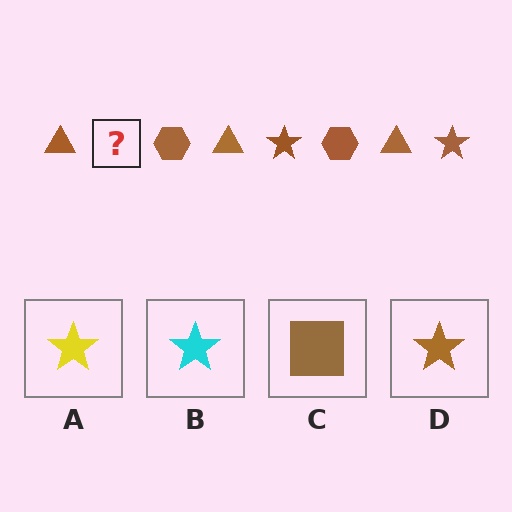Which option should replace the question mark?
Option D.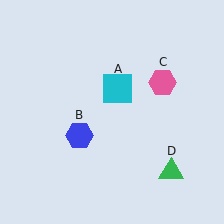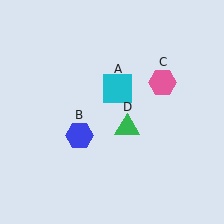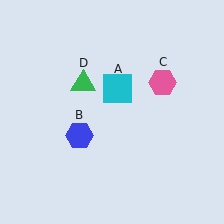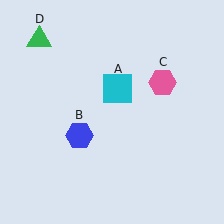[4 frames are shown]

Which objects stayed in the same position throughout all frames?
Cyan square (object A) and blue hexagon (object B) and pink hexagon (object C) remained stationary.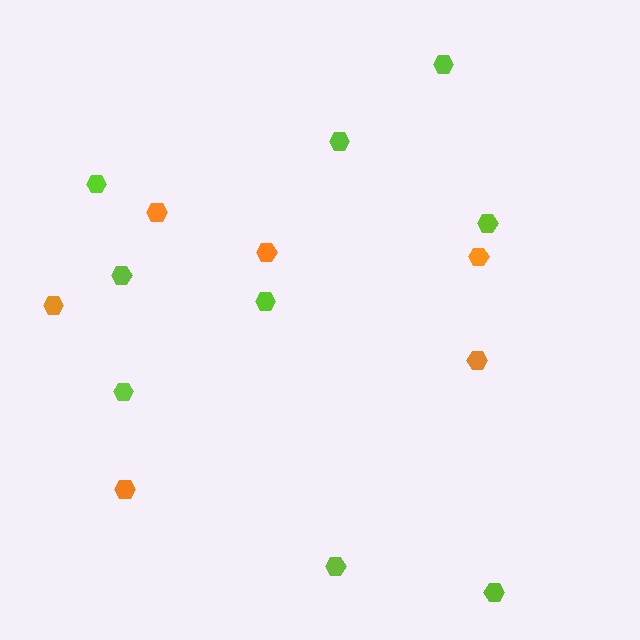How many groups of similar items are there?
There are 2 groups: one group of orange hexagons (6) and one group of lime hexagons (9).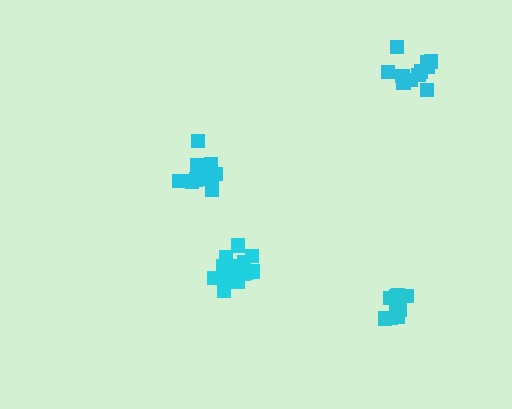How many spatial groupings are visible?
There are 4 spatial groupings.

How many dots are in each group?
Group 1: 11 dots, Group 2: 16 dots, Group 3: 11 dots, Group 4: 14 dots (52 total).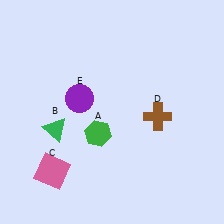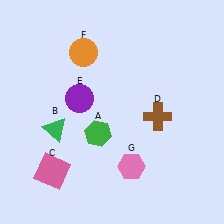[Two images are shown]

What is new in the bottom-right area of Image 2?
A pink hexagon (G) was added in the bottom-right area of Image 2.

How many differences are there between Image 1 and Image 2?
There are 2 differences between the two images.